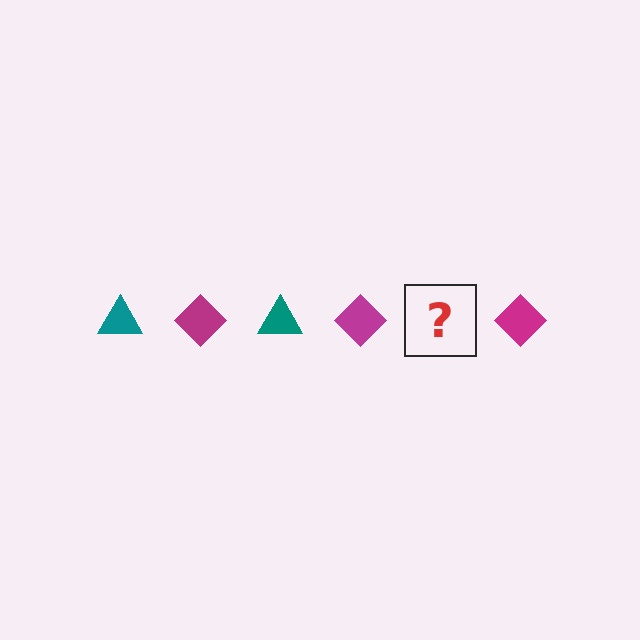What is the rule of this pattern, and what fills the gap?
The rule is that the pattern alternates between teal triangle and magenta diamond. The gap should be filled with a teal triangle.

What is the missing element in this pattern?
The missing element is a teal triangle.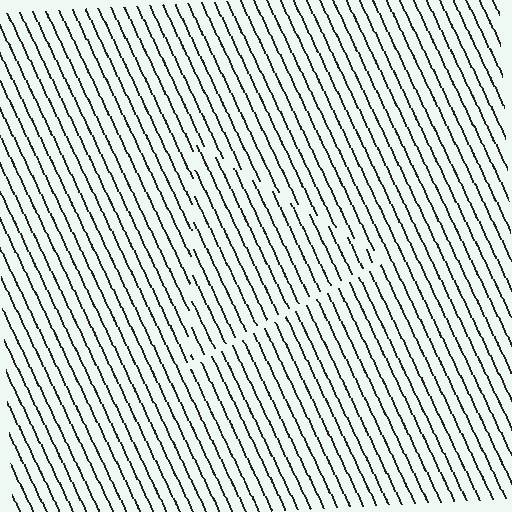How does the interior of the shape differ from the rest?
The interior of the shape contains the same grating, shifted by half a period — the contour is defined by the phase discontinuity where line-ends from the inner and outer gratings abut.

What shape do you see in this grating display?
An illusory triangle. The interior of the shape contains the same grating, shifted by half a period — the contour is defined by the phase discontinuity where line-ends from the inner and outer gratings abut.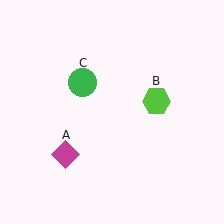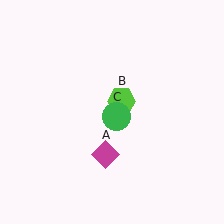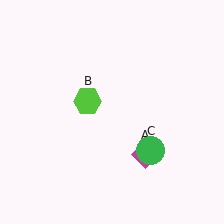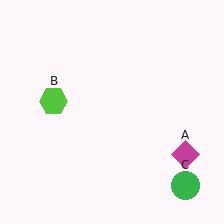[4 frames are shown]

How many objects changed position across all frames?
3 objects changed position: magenta diamond (object A), lime hexagon (object B), green circle (object C).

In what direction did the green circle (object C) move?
The green circle (object C) moved down and to the right.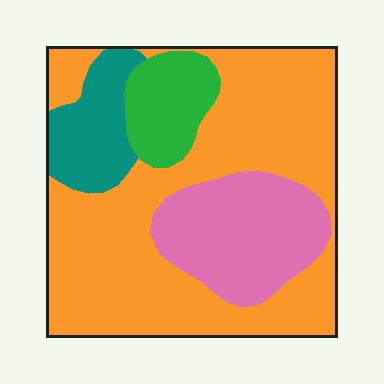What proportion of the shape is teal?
Teal takes up about one tenth (1/10) of the shape.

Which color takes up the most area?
Orange, at roughly 60%.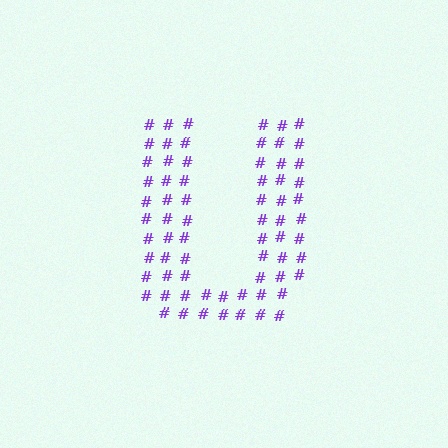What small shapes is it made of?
It is made of small hash symbols.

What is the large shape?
The large shape is the letter U.